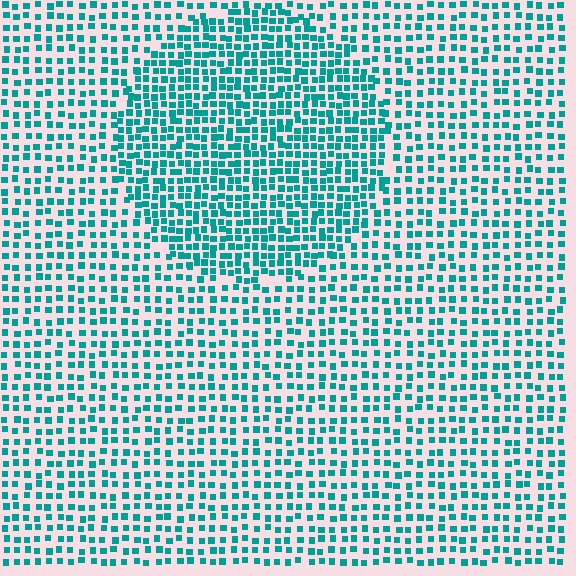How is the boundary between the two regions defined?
The boundary is defined by a change in element density (approximately 1.7x ratio). All elements are the same color, size, and shape.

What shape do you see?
I see a circle.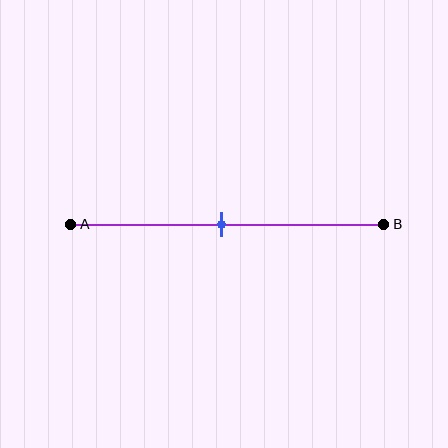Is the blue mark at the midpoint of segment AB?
Yes, the mark is approximately at the midpoint.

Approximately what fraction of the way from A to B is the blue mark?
The blue mark is approximately 50% of the way from A to B.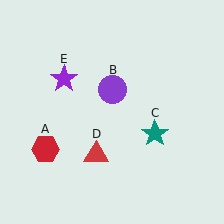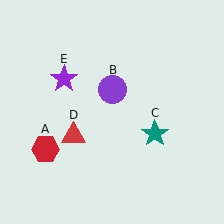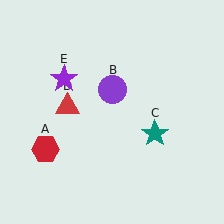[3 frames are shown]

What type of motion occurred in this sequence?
The red triangle (object D) rotated clockwise around the center of the scene.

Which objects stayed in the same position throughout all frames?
Red hexagon (object A) and purple circle (object B) and teal star (object C) and purple star (object E) remained stationary.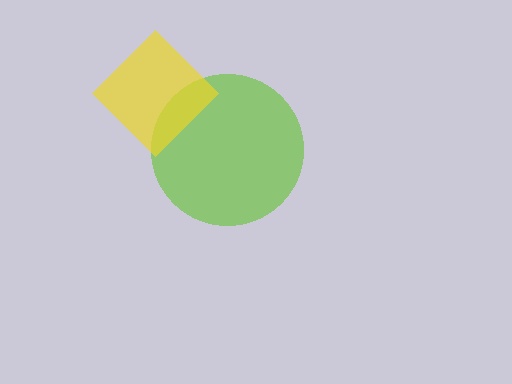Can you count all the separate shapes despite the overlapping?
Yes, there are 2 separate shapes.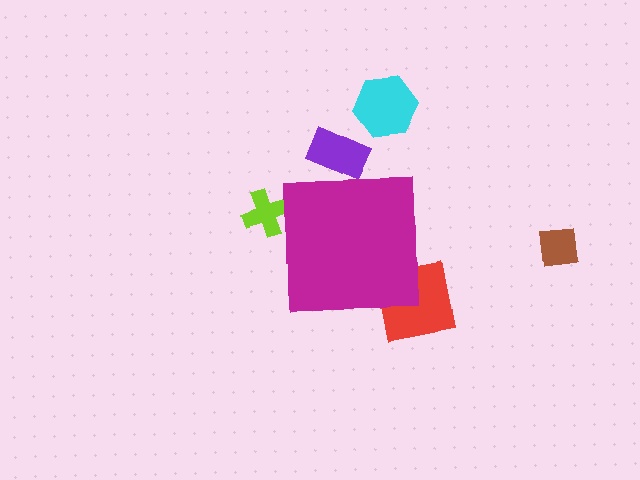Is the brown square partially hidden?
No, the brown square is fully visible.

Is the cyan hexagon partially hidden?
No, the cyan hexagon is fully visible.